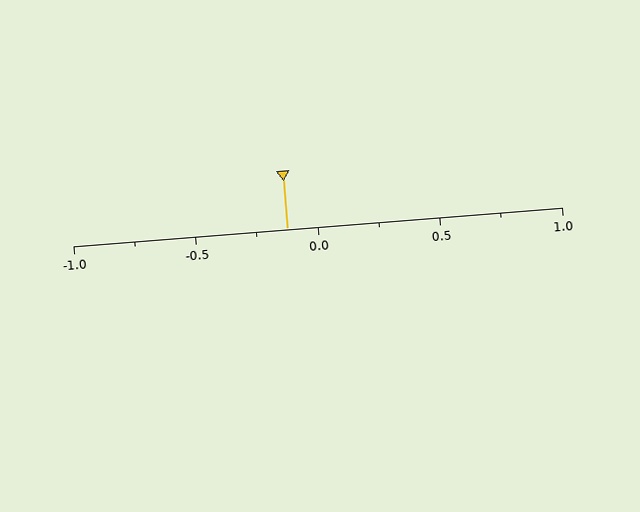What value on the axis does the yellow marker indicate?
The marker indicates approximately -0.12.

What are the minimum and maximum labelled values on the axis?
The axis runs from -1.0 to 1.0.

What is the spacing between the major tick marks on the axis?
The major ticks are spaced 0.5 apart.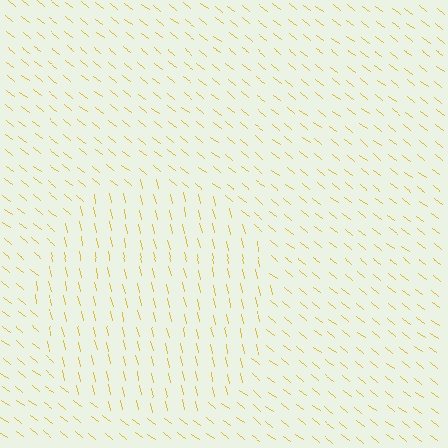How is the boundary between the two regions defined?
The boundary is defined purely by a change in line orientation (approximately 39 degrees difference). All lines are the same color and thickness.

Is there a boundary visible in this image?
Yes, there is a texture boundary formed by a change in line orientation.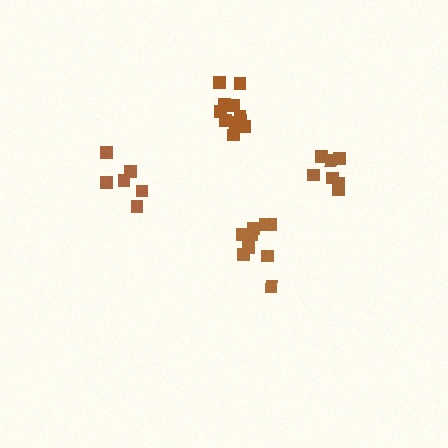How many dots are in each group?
Group 1: 7 dots, Group 2: 6 dots, Group 3: 11 dots, Group 4: 9 dots (33 total).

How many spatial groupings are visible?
There are 4 spatial groupings.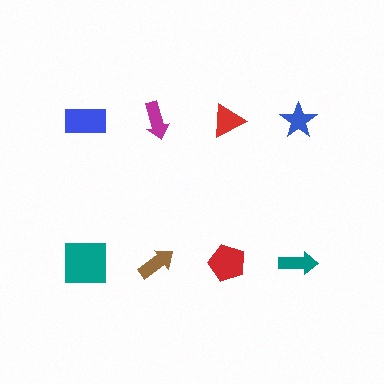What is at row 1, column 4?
A blue star.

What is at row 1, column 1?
A blue rectangle.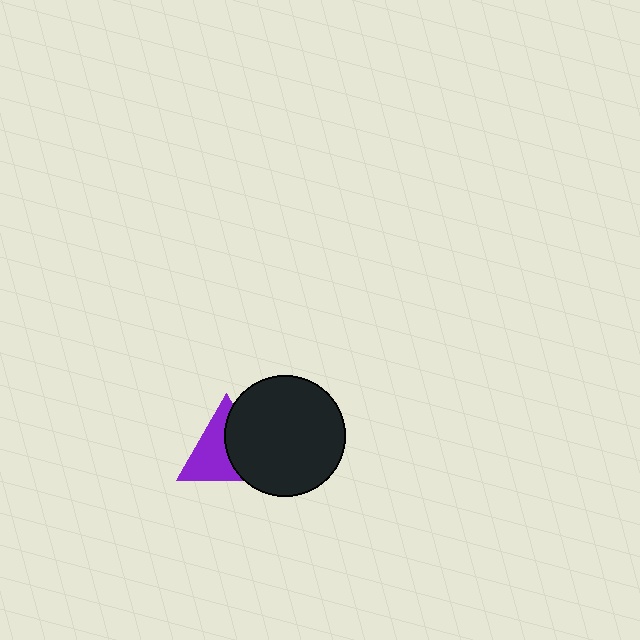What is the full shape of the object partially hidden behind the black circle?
The partially hidden object is a purple triangle.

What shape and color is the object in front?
The object in front is a black circle.